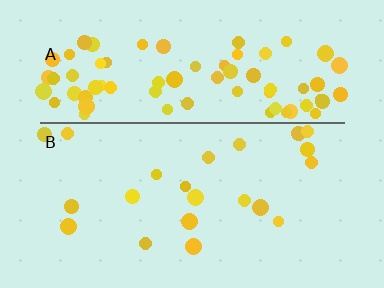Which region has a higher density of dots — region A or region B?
A (the top).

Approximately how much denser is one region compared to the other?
Approximately 3.9× — region A over region B.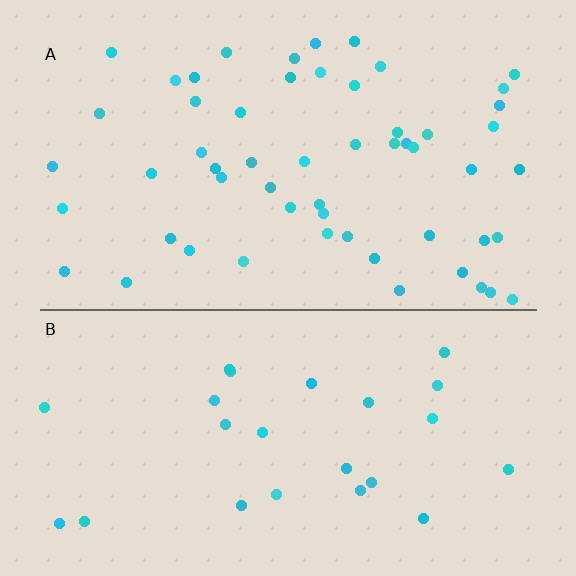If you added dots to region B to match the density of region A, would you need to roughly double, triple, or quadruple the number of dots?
Approximately double.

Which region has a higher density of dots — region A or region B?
A (the top).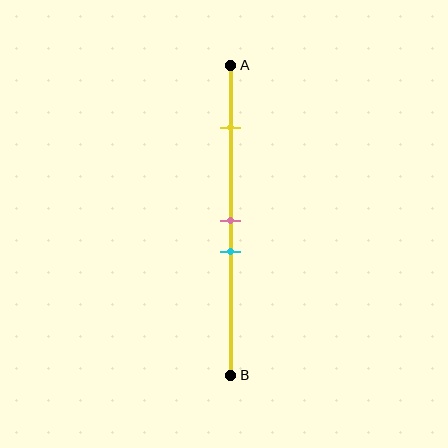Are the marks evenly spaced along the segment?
No, the marks are not evenly spaced.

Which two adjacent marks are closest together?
The pink and cyan marks are the closest adjacent pair.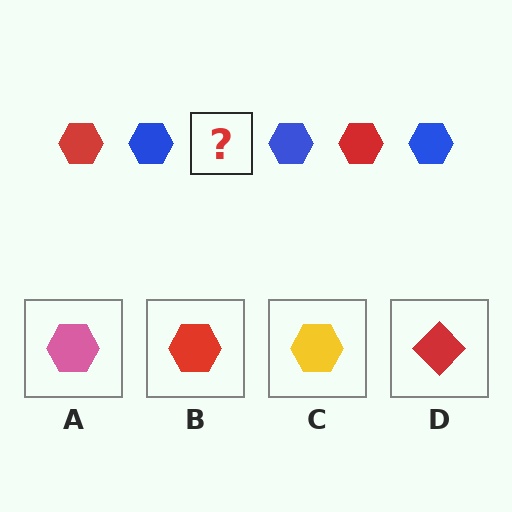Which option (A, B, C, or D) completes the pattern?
B.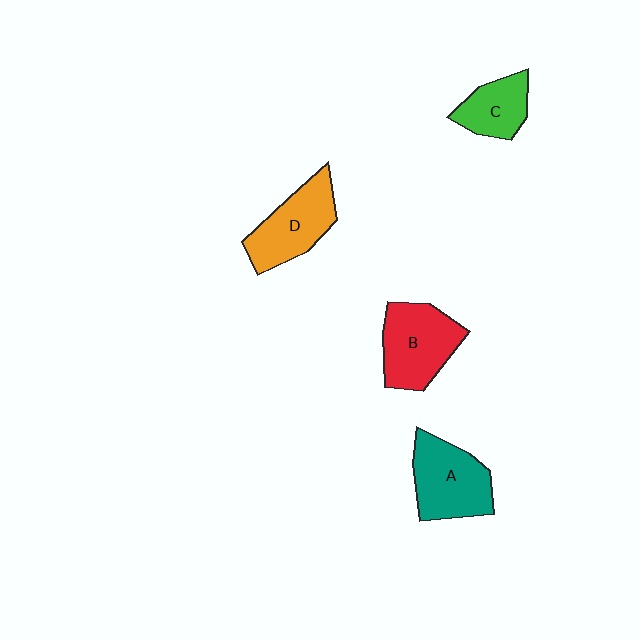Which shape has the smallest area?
Shape C (green).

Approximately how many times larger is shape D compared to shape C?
Approximately 1.4 times.